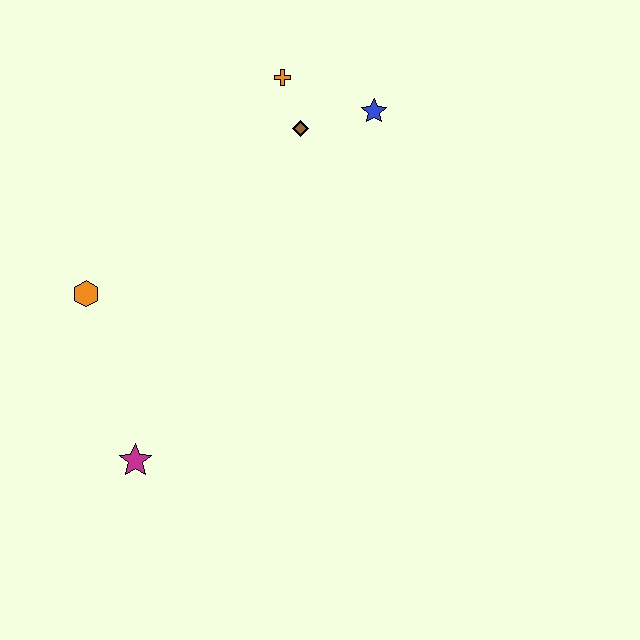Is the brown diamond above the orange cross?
No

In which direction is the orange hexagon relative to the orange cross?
The orange hexagon is below the orange cross.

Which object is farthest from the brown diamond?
The magenta star is farthest from the brown diamond.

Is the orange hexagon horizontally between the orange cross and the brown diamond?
No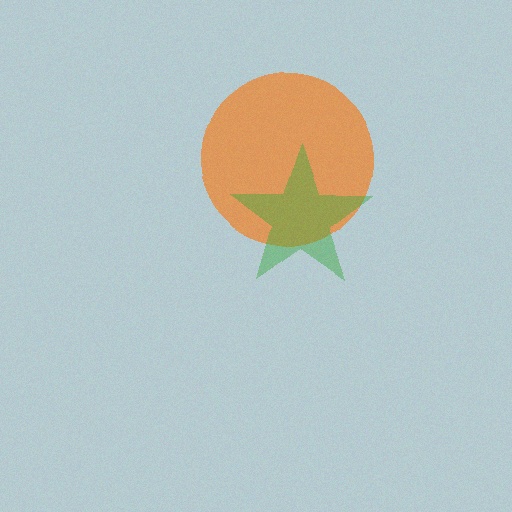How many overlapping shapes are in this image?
There are 2 overlapping shapes in the image.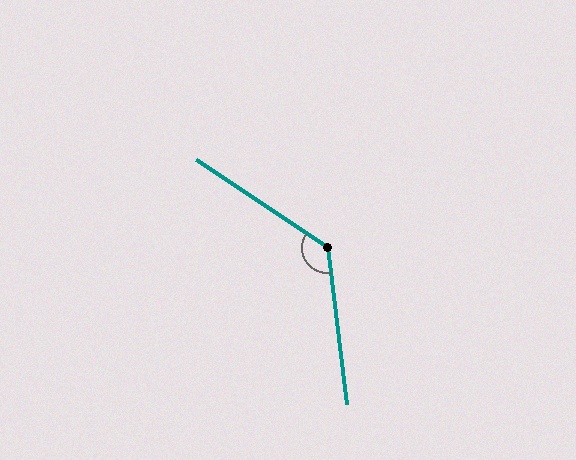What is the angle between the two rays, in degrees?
Approximately 130 degrees.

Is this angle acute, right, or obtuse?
It is obtuse.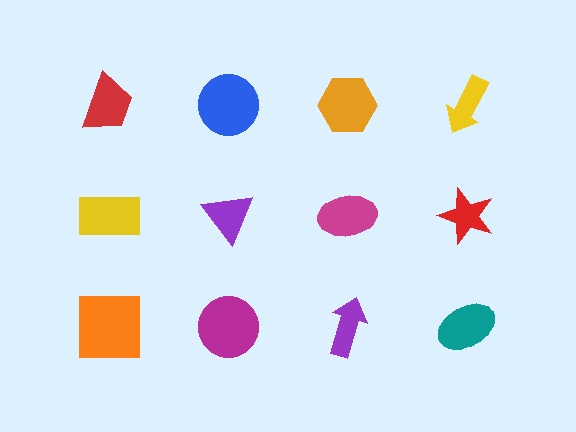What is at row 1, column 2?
A blue circle.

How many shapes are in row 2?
4 shapes.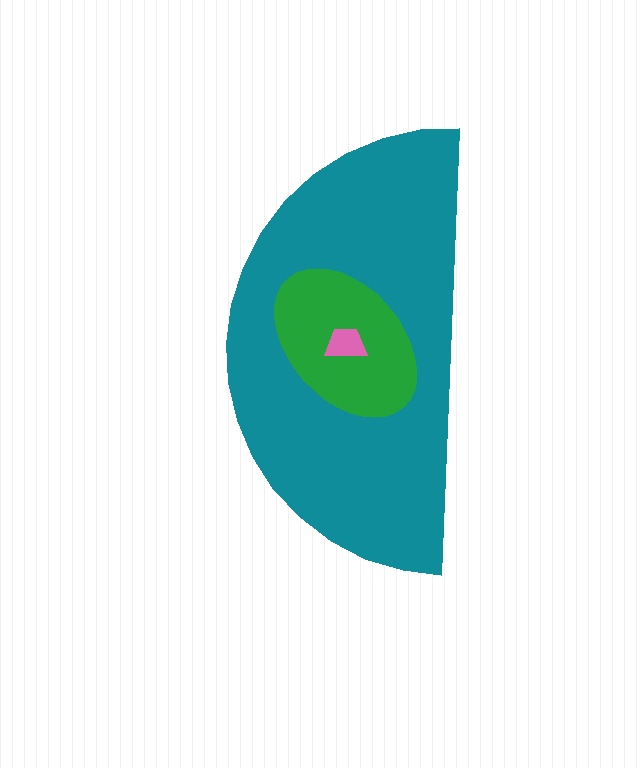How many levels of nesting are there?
3.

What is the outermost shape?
The teal semicircle.